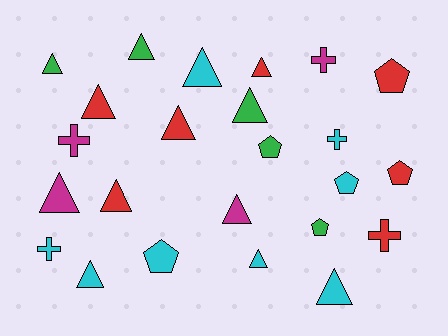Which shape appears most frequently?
Triangle, with 13 objects.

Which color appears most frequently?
Cyan, with 8 objects.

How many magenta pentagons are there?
There are no magenta pentagons.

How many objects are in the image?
There are 24 objects.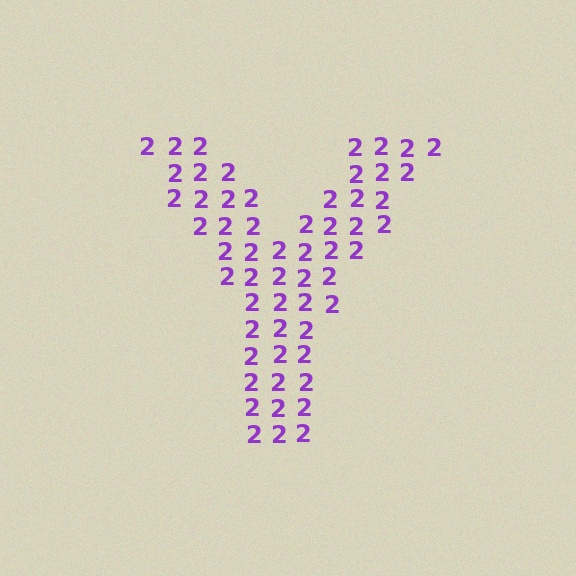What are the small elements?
The small elements are digit 2's.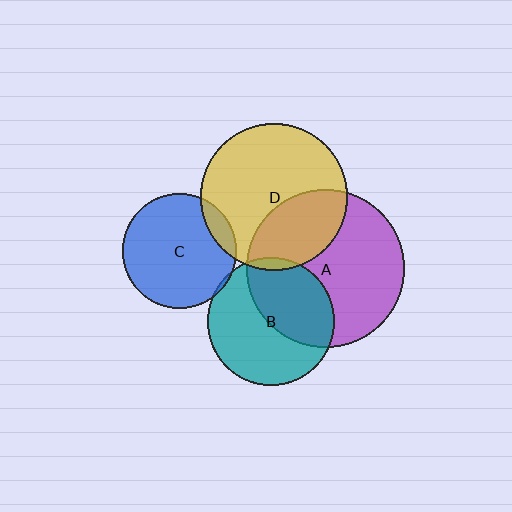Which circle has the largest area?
Circle A (purple).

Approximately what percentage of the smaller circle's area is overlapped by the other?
Approximately 5%.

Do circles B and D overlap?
Yes.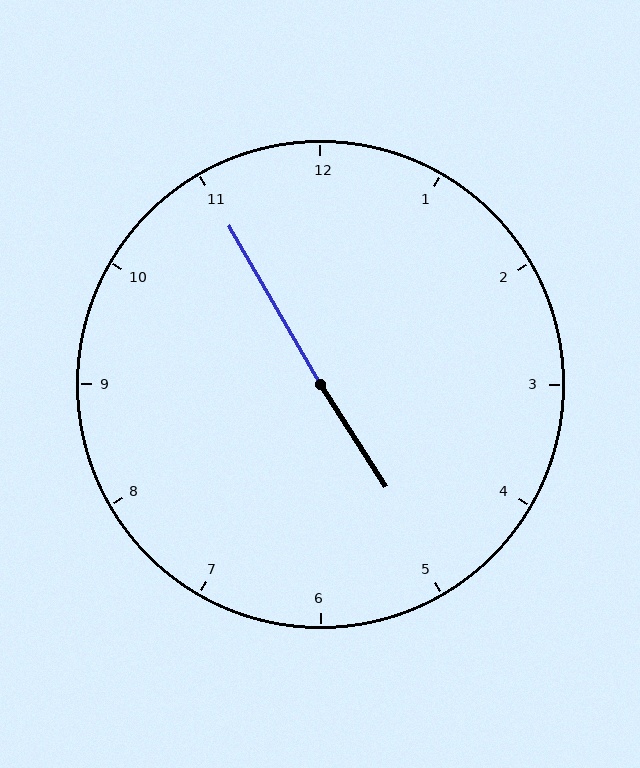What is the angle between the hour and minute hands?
Approximately 178 degrees.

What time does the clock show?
4:55.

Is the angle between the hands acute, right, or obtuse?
It is obtuse.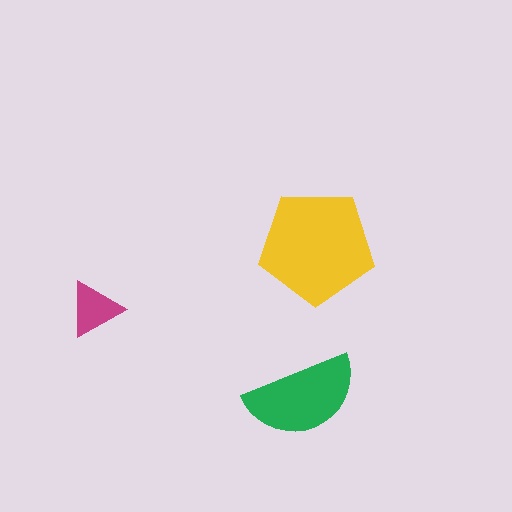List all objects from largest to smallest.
The yellow pentagon, the green semicircle, the magenta triangle.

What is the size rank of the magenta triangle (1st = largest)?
3rd.